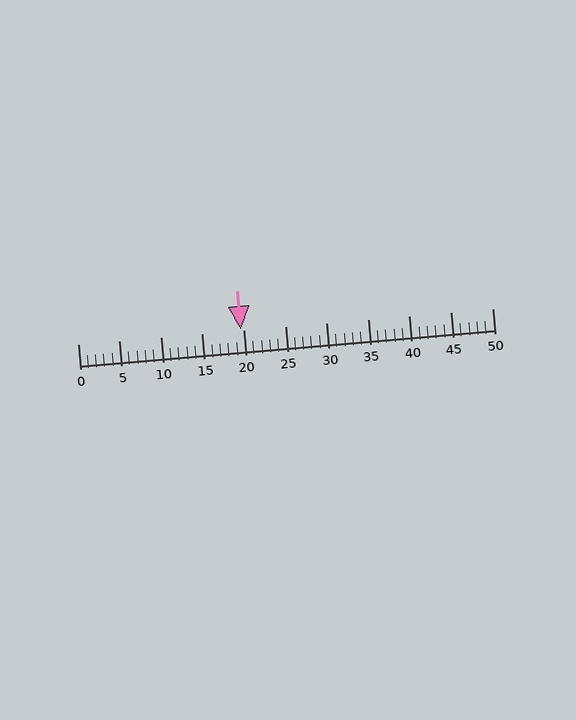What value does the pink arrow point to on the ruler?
The pink arrow points to approximately 20.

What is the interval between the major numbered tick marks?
The major tick marks are spaced 5 units apart.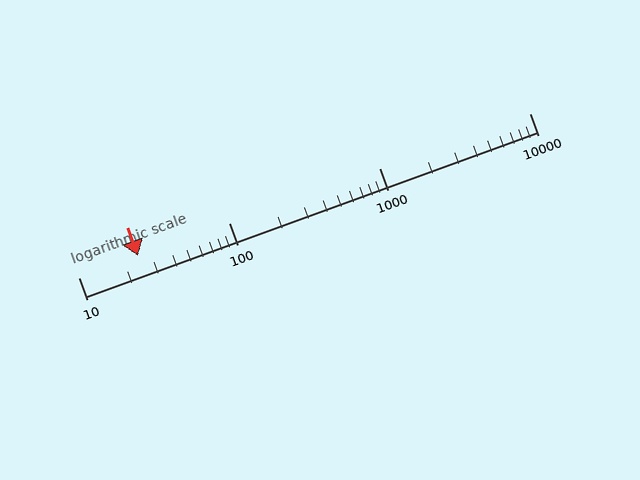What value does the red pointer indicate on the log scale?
The pointer indicates approximately 25.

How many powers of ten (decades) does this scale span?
The scale spans 3 decades, from 10 to 10000.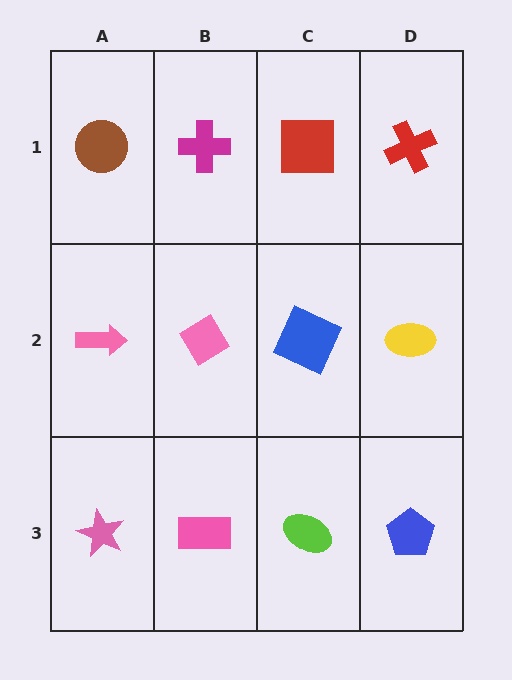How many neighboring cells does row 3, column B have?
3.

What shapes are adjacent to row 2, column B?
A magenta cross (row 1, column B), a pink rectangle (row 3, column B), a pink arrow (row 2, column A), a blue square (row 2, column C).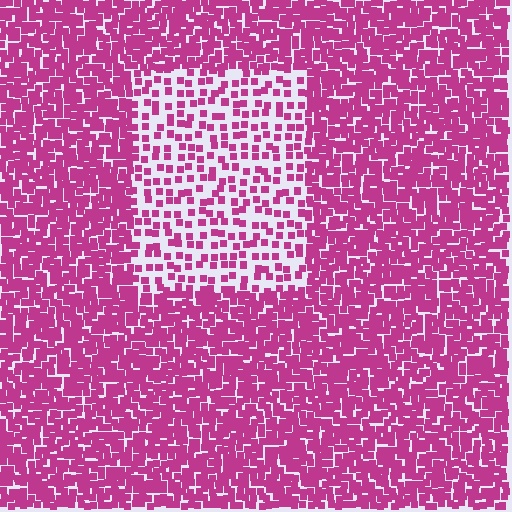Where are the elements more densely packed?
The elements are more densely packed outside the rectangle boundary.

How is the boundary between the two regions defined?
The boundary is defined by a change in element density (approximately 2.4x ratio). All elements are the same color, size, and shape.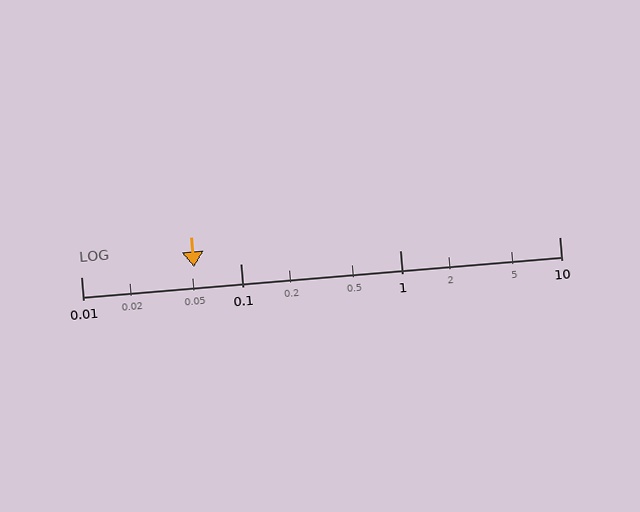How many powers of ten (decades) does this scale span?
The scale spans 3 decades, from 0.01 to 10.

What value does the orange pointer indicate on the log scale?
The pointer indicates approximately 0.051.